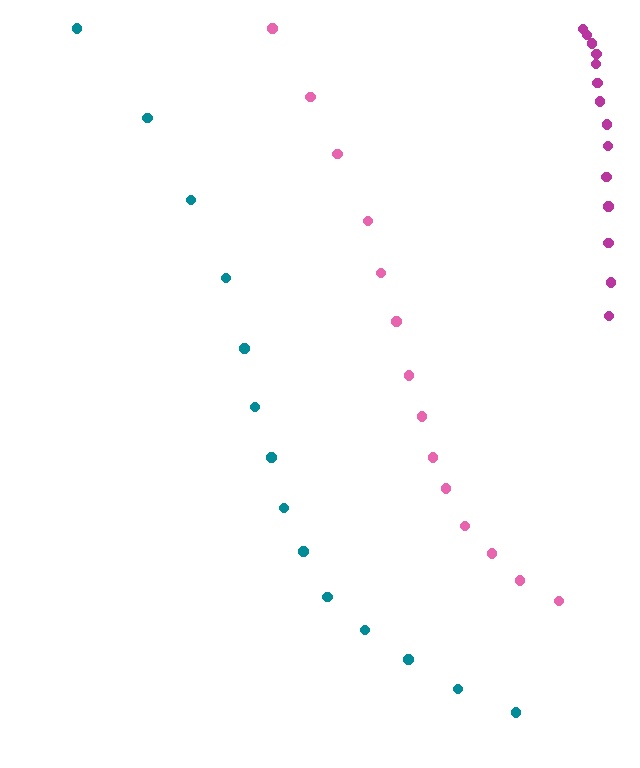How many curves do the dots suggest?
There are 3 distinct paths.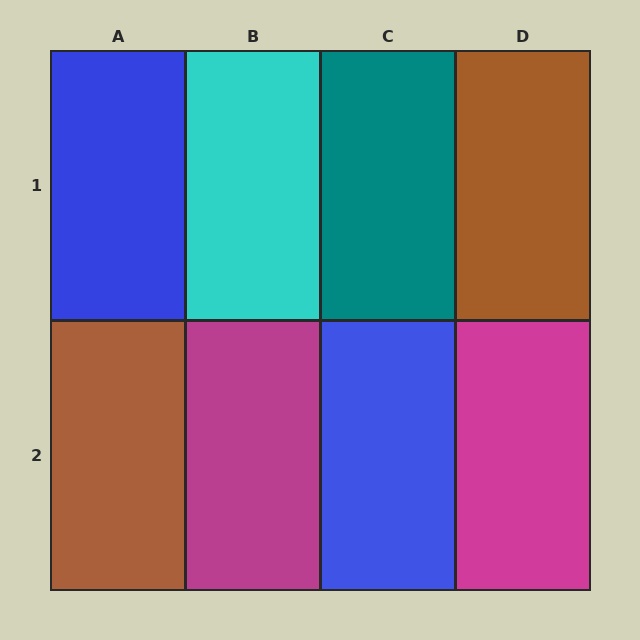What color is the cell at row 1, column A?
Blue.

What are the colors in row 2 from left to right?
Brown, magenta, blue, magenta.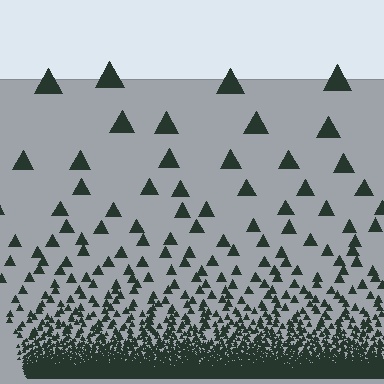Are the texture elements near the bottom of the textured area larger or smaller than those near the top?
Smaller. The gradient is inverted — elements near the bottom are smaller and denser.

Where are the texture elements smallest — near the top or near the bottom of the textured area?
Near the bottom.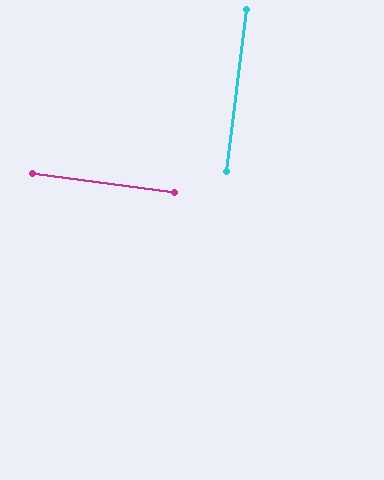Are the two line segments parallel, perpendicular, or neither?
Perpendicular — they meet at approximately 89°.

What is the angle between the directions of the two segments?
Approximately 89 degrees.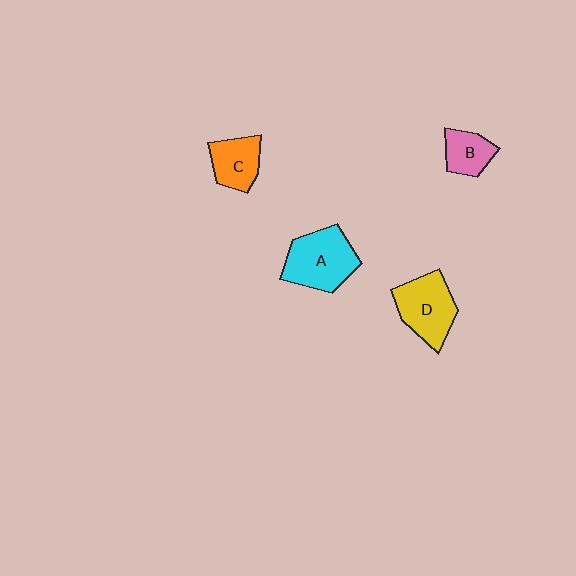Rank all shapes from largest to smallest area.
From largest to smallest: A (cyan), D (yellow), C (orange), B (pink).